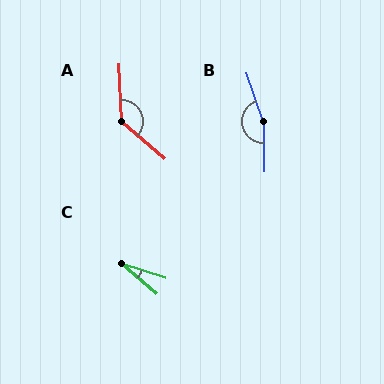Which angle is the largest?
B, at approximately 162 degrees.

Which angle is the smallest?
C, at approximately 23 degrees.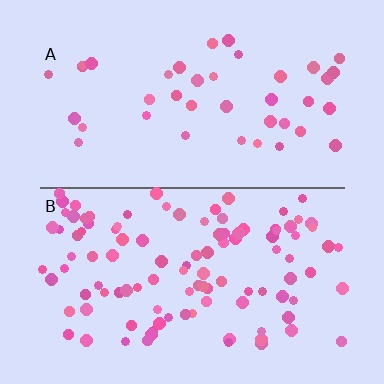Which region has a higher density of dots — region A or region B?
B (the bottom).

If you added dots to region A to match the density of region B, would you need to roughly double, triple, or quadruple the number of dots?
Approximately triple.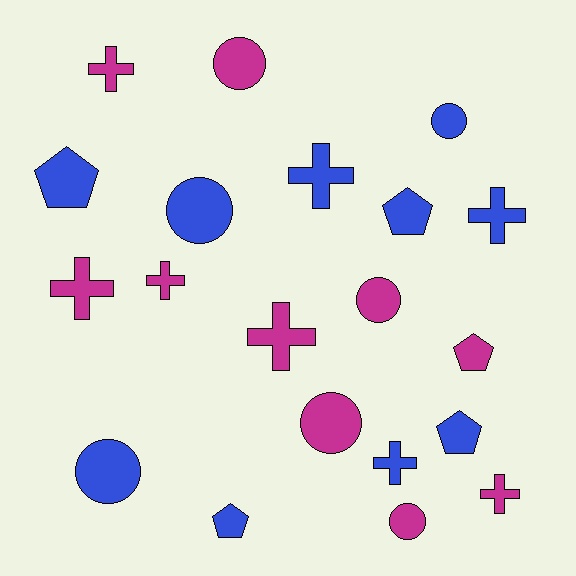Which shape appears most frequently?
Cross, with 8 objects.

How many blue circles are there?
There are 3 blue circles.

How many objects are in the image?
There are 20 objects.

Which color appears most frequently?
Magenta, with 10 objects.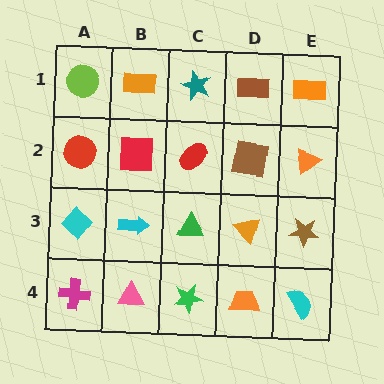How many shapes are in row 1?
5 shapes.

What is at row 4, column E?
A cyan semicircle.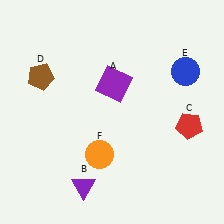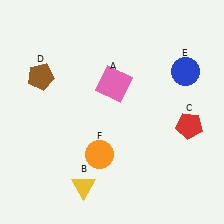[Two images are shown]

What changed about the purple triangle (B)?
In Image 1, B is purple. In Image 2, it changed to yellow.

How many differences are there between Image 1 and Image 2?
There are 2 differences between the two images.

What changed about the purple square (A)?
In Image 1, A is purple. In Image 2, it changed to pink.